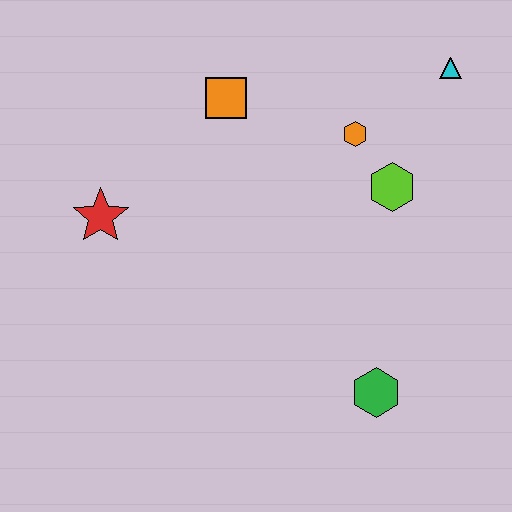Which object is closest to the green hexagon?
The lime hexagon is closest to the green hexagon.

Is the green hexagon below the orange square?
Yes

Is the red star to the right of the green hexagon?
No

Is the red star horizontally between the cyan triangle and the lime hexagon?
No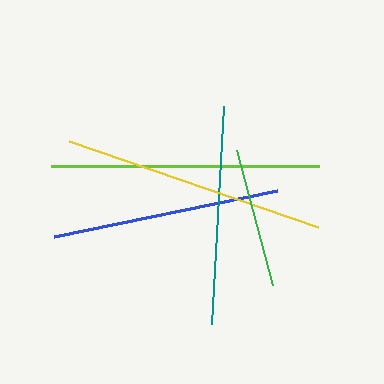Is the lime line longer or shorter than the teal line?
The lime line is longer than the teal line.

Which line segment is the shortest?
The green line is the shortest at approximately 139 pixels.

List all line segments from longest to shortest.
From longest to shortest: lime, yellow, blue, teal, green.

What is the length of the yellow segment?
The yellow segment is approximately 264 pixels long.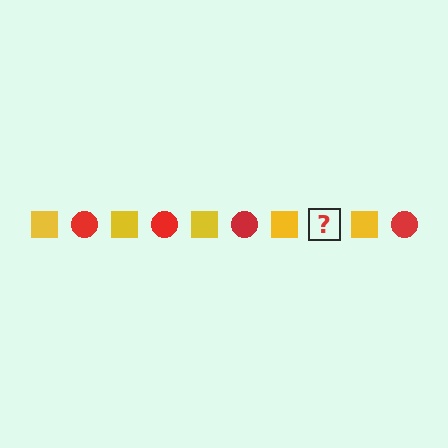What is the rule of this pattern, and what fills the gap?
The rule is that the pattern alternates between yellow square and red circle. The gap should be filled with a red circle.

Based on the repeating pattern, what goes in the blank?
The blank should be a red circle.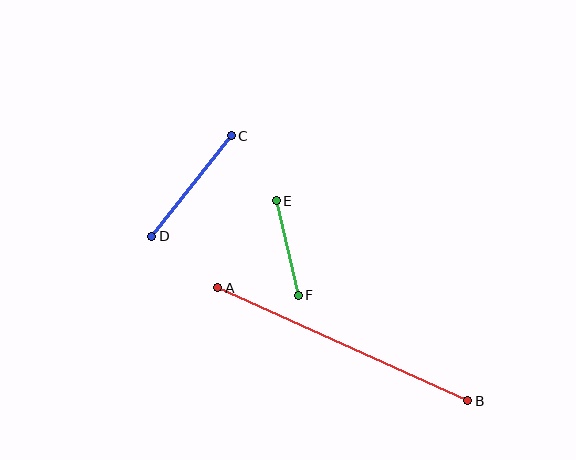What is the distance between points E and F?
The distance is approximately 97 pixels.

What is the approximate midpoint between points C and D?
The midpoint is at approximately (191, 186) pixels.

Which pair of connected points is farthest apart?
Points A and B are farthest apart.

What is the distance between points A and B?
The distance is approximately 274 pixels.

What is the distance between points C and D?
The distance is approximately 128 pixels.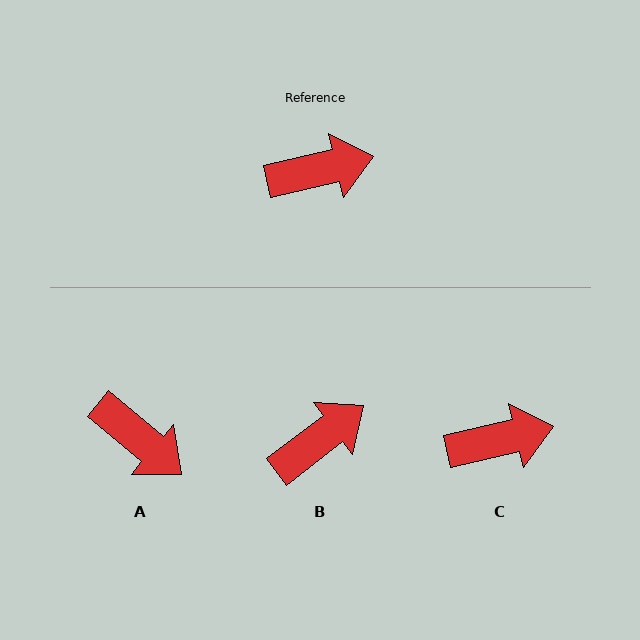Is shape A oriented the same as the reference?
No, it is off by about 53 degrees.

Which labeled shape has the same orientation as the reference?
C.